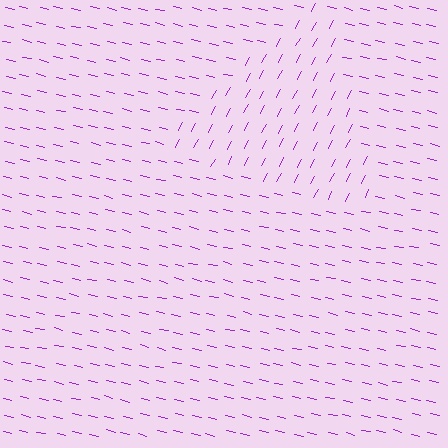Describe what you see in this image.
The image is filled with small purple line segments. A triangle region in the image has lines oriented differently from the surrounding lines, creating a visible texture boundary.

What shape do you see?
I see a triangle.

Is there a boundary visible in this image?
Yes, there is a texture boundary formed by a change in line orientation.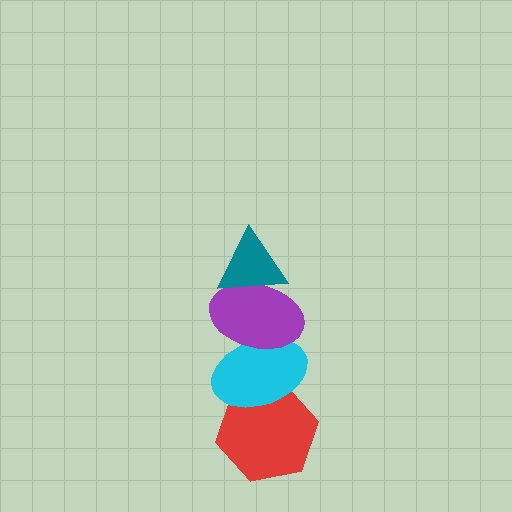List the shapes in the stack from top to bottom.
From top to bottom: the teal triangle, the purple ellipse, the cyan ellipse, the red hexagon.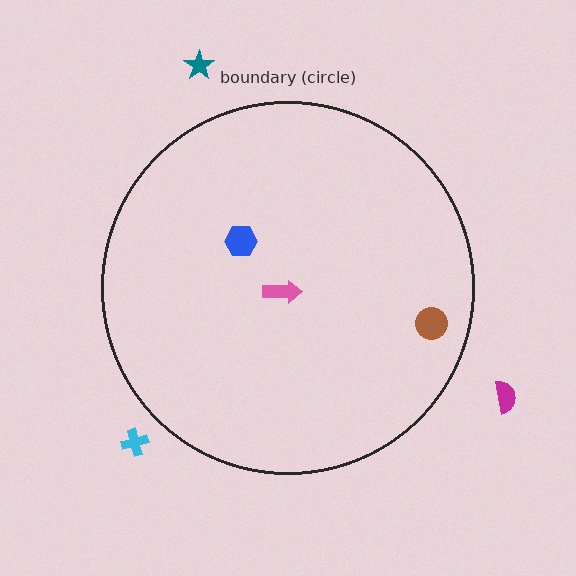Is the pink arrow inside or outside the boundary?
Inside.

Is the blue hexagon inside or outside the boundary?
Inside.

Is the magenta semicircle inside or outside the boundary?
Outside.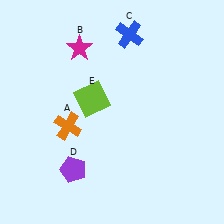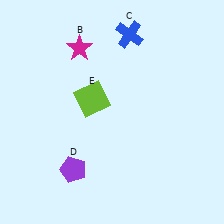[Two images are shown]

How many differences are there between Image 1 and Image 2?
There is 1 difference between the two images.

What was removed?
The orange cross (A) was removed in Image 2.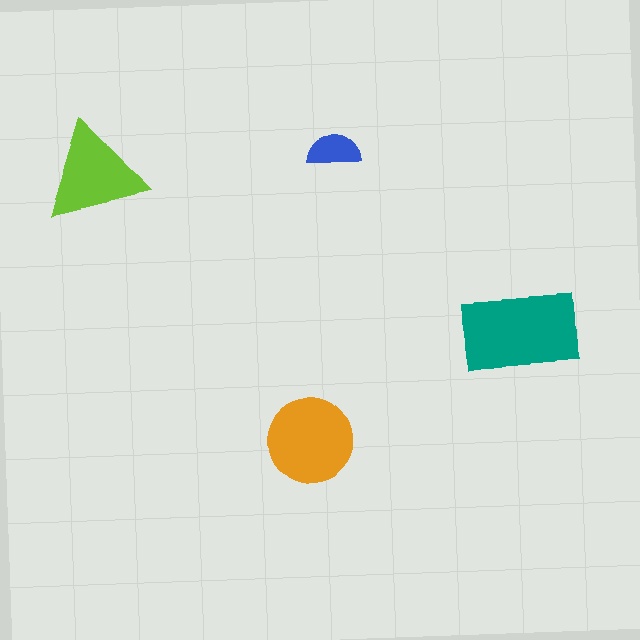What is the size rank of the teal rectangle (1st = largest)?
1st.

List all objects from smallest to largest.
The blue semicircle, the lime triangle, the orange circle, the teal rectangle.